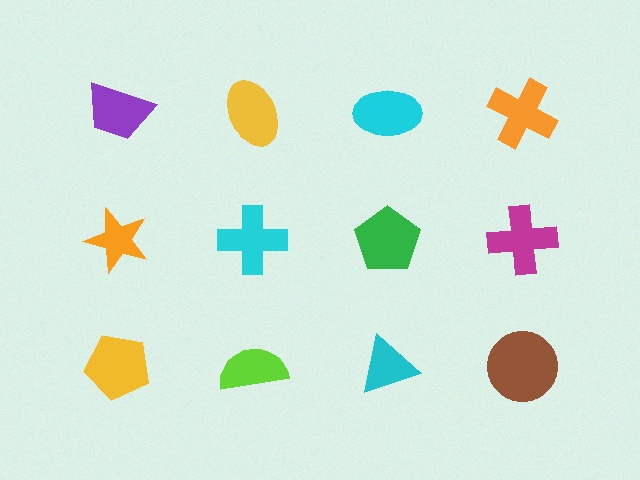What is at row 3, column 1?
A yellow pentagon.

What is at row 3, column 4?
A brown circle.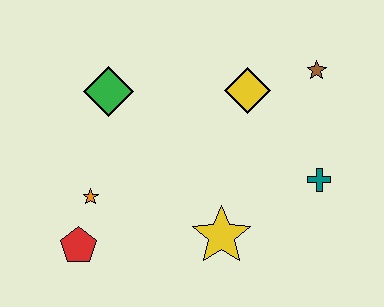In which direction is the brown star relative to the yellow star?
The brown star is above the yellow star.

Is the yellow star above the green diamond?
No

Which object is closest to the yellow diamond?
The brown star is closest to the yellow diamond.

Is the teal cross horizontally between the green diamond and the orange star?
No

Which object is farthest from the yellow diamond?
The red pentagon is farthest from the yellow diamond.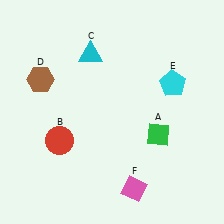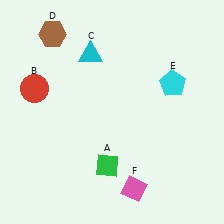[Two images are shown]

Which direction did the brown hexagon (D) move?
The brown hexagon (D) moved up.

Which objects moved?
The objects that moved are: the green diamond (A), the red circle (B), the brown hexagon (D).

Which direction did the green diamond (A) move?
The green diamond (A) moved left.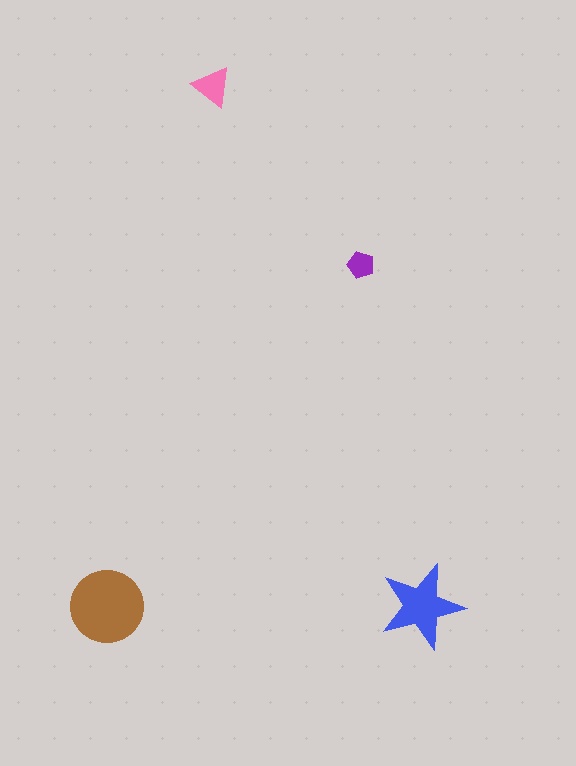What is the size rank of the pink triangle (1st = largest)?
3rd.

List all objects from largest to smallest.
The brown circle, the blue star, the pink triangle, the purple pentagon.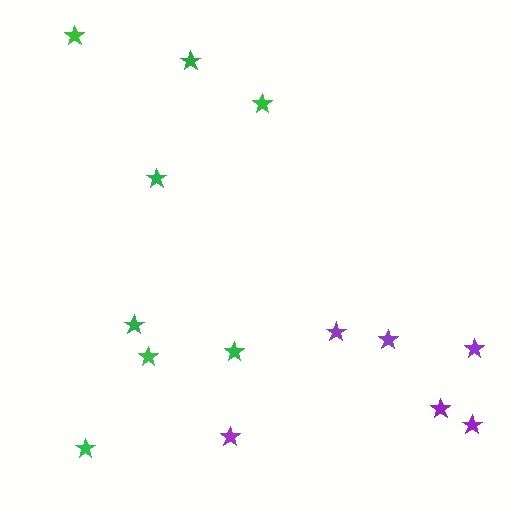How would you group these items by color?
There are 2 groups: one group of purple stars (6) and one group of green stars (8).